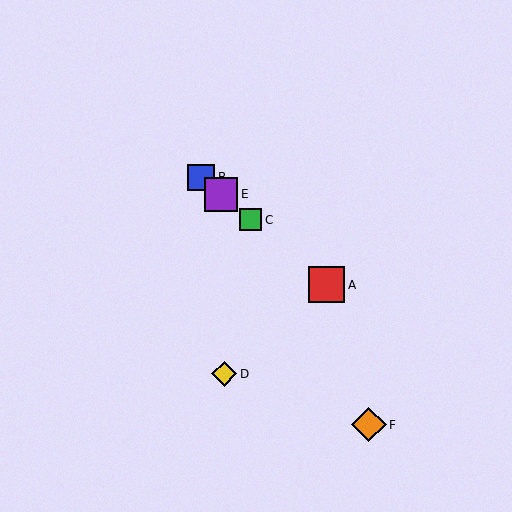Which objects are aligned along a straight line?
Objects A, B, C, E are aligned along a straight line.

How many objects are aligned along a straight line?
4 objects (A, B, C, E) are aligned along a straight line.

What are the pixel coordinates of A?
Object A is at (326, 285).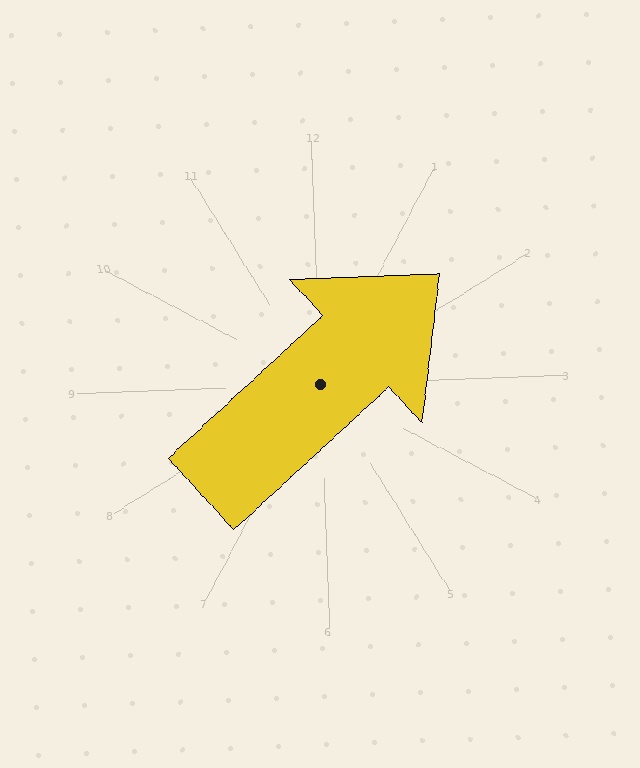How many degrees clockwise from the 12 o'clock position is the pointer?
Approximately 49 degrees.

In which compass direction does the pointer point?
Northeast.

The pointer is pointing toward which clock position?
Roughly 2 o'clock.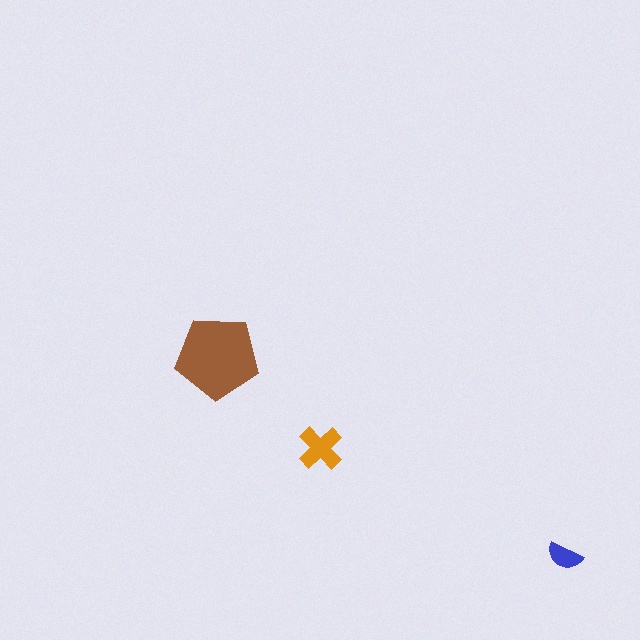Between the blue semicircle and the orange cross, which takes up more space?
The orange cross.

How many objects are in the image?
There are 3 objects in the image.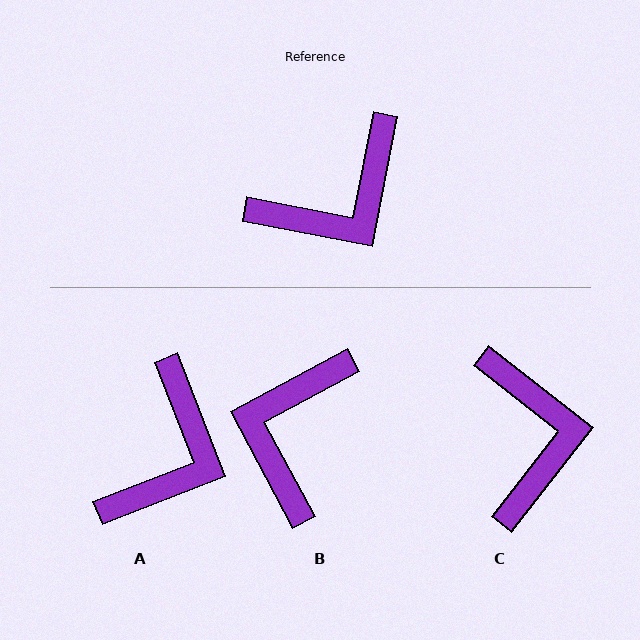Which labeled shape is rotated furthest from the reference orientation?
B, about 141 degrees away.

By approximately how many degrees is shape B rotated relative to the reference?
Approximately 141 degrees clockwise.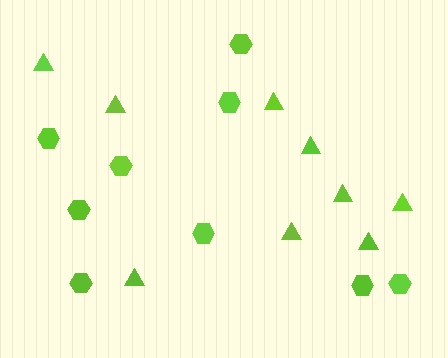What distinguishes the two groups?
There are 2 groups: one group of triangles (9) and one group of hexagons (9).